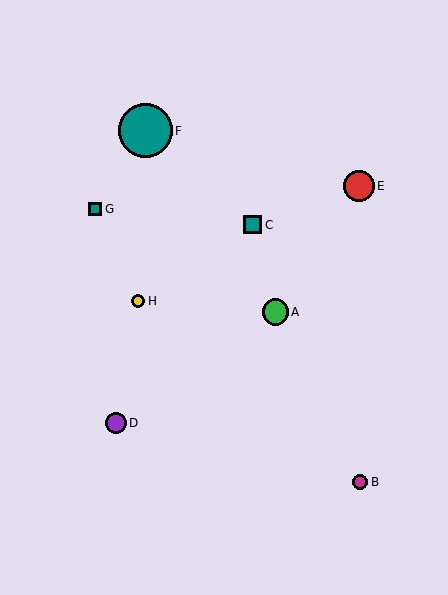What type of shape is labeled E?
Shape E is a red circle.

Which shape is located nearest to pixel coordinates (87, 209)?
The teal square (labeled G) at (95, 209) is nearest to that location.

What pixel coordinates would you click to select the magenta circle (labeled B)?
Click at (360, 482) to select the magenta circle B.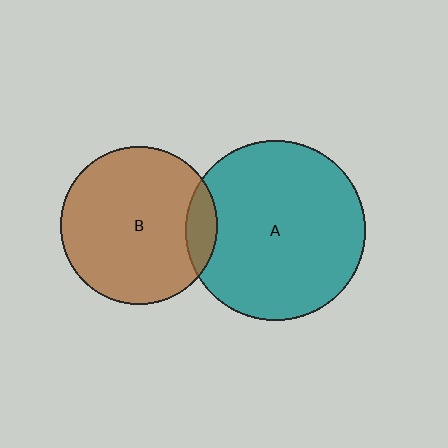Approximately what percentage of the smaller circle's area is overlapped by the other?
Approximately 10%.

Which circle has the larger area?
Circle A (teal).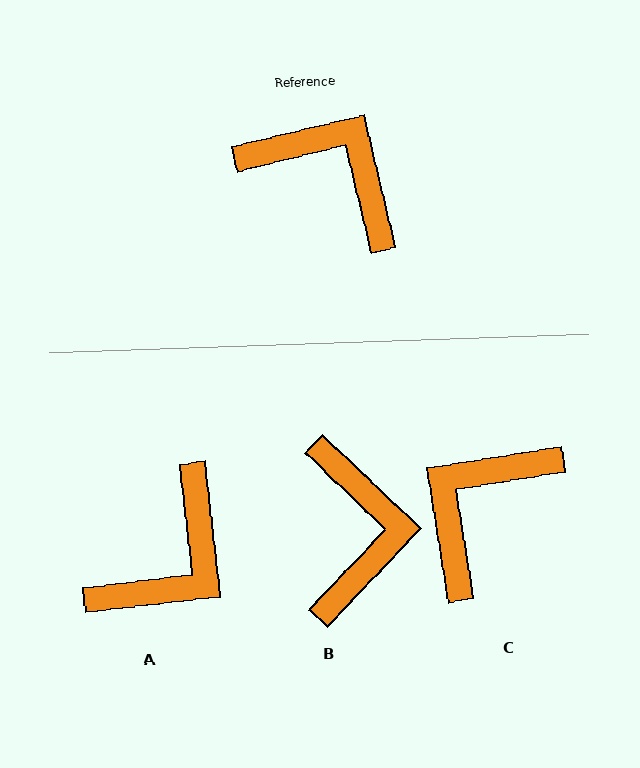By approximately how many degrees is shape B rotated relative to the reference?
Approximately 57 degrees clockwise.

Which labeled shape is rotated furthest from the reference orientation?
A, about 97 degrees away.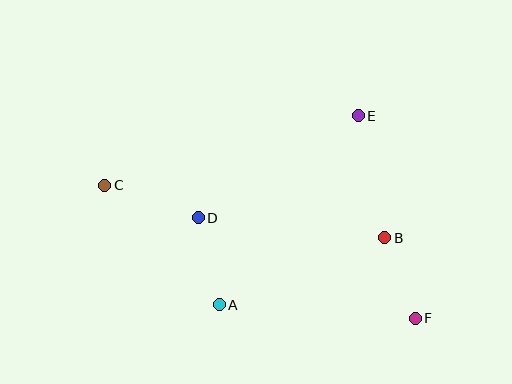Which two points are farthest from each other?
Points C and F are farthest from each other.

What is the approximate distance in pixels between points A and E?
The distance between A and E is approximately 235 pixels.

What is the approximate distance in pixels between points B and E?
The distance between B and E is approximately 125 pixels.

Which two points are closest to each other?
Points B and F are closest to each other.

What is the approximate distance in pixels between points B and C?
The distance between B and C is approximately 285 pixels.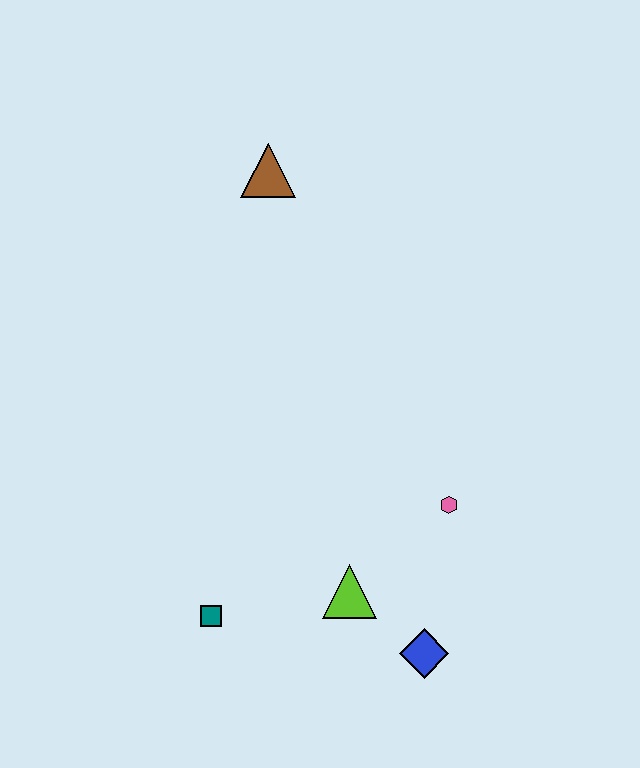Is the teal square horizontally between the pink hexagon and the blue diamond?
No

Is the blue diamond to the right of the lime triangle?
Yes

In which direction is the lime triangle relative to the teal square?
The lime triangle is to the right of the teal square.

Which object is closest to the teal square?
The lime triangle is closest to the teal square.